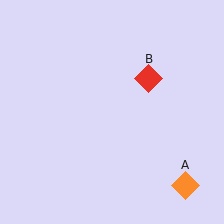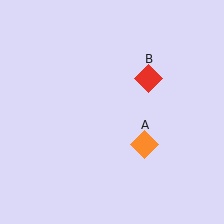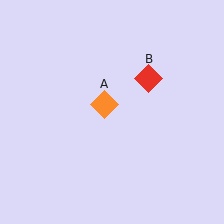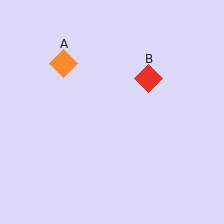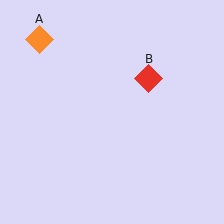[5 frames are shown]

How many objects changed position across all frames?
1 object changed position: orange diamond (object A).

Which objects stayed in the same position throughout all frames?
Red diamond (object B) remained stationary.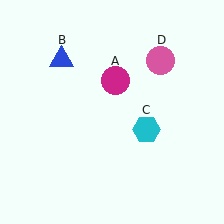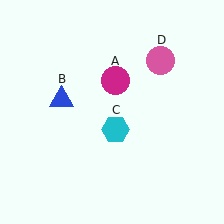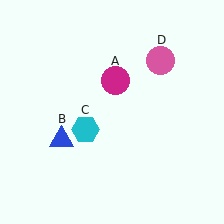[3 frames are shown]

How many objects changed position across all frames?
2 objects changed position: blue triangle (object B), cyan hexagon (object C).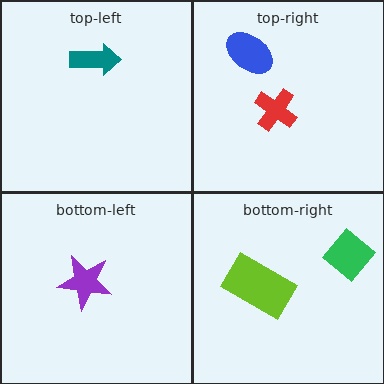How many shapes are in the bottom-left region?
1.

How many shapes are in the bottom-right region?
2.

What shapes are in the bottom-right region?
The lime rectangle, the green diamond.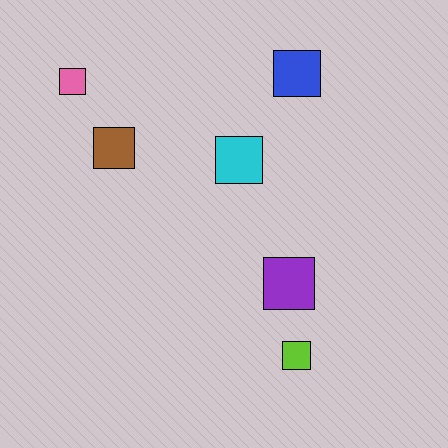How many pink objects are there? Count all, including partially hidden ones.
There is 1 pink object.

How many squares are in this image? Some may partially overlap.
There are 6 squares.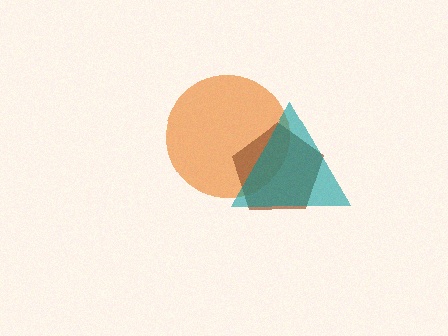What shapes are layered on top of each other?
The layered shapes are: an orange circle, a brown pentagon, a teal triangle.